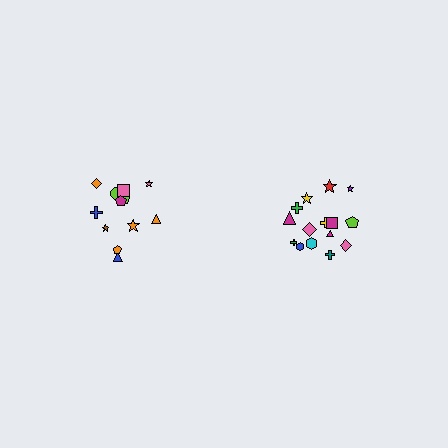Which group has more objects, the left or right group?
The right group.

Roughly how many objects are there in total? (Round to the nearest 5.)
Roughly 25 objects in total.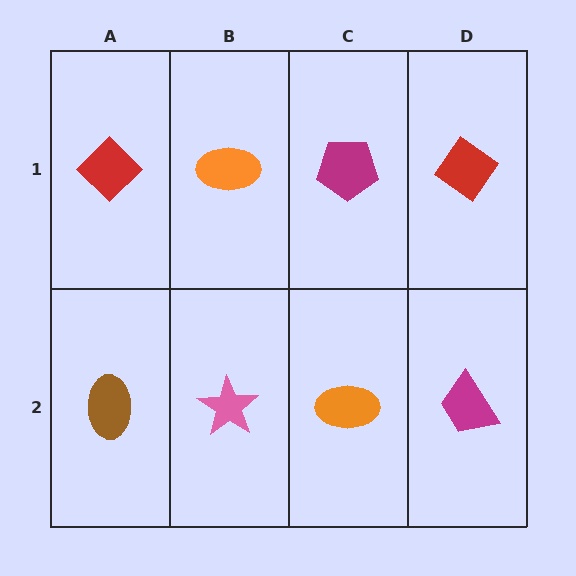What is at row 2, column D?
A magenta trapezoid.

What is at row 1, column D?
A red diamond.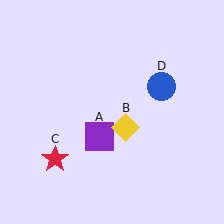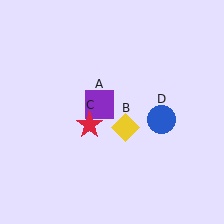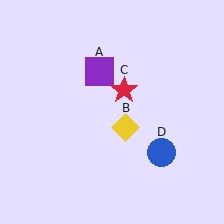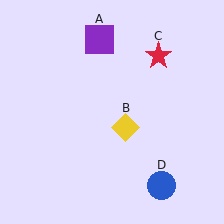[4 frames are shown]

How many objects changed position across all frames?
3 objects changed position: purple square (object A), red star (object C), blue circle (object D).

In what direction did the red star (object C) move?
The red star (object C) moved up and to the right.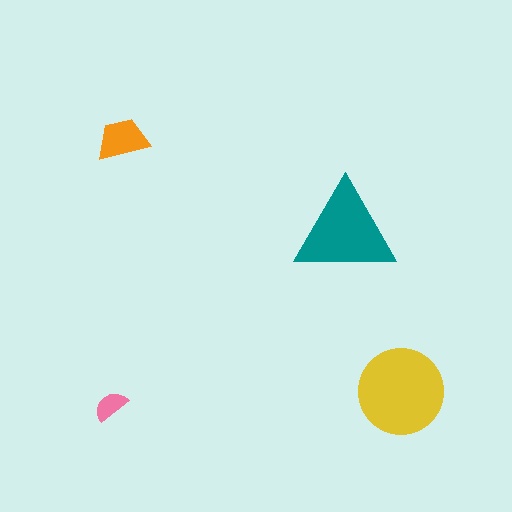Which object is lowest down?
The pink semicircle is bottommost.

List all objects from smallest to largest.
The pink semicircle, the orange trapezoid, the teal triangle, the yellow circle.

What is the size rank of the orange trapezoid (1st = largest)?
3rd.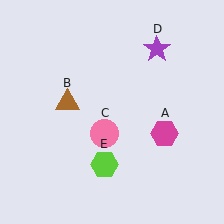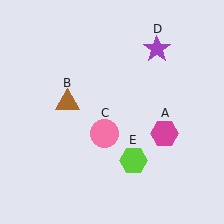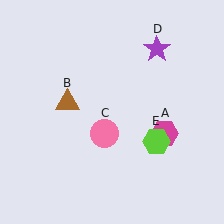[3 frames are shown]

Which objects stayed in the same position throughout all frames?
Magenta hexagon (object A) and brown triangle (object B) and pink circle (object C) and purple star (object D) remained stationary.